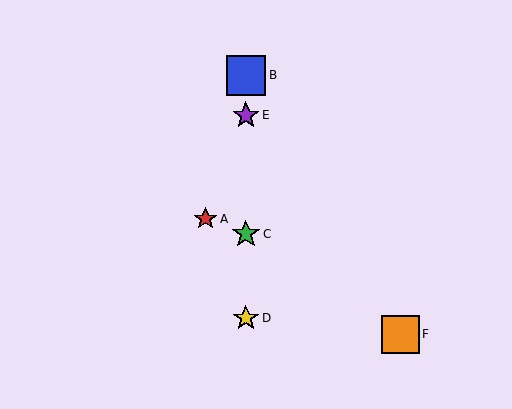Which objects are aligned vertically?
Objects B, C, D, E are aligned vertically.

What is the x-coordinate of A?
Object A is at x≈206.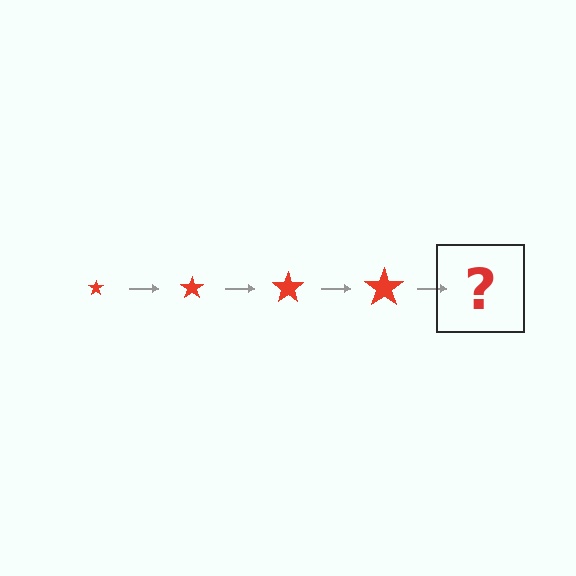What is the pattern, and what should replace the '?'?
The pattern is that the star gets progressively larger each step. The '?' should be a red star, larger than the previous one.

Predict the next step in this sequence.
The next step is a red star, larger than the previous one.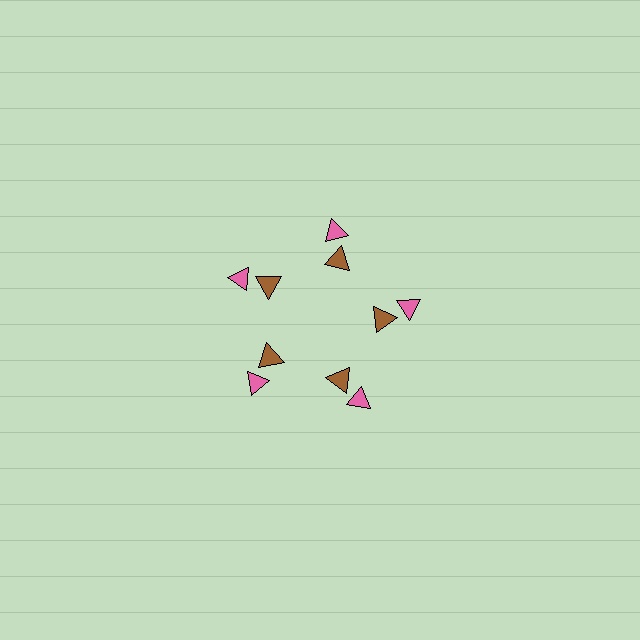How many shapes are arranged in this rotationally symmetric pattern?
There are 10 shapes, arranged in 5 groups of 2.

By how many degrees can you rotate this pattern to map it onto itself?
The pattern maps onto itself every 72 degrees of rotation.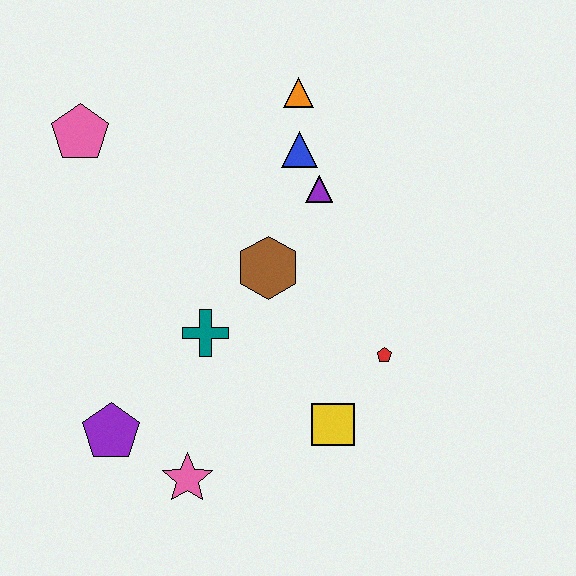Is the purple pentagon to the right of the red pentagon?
No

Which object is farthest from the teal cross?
The orange triangle is farthest from the teal cross.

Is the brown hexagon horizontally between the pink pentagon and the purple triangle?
Yes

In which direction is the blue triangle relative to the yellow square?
The blue triangle is above the yellow square.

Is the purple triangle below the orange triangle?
Yes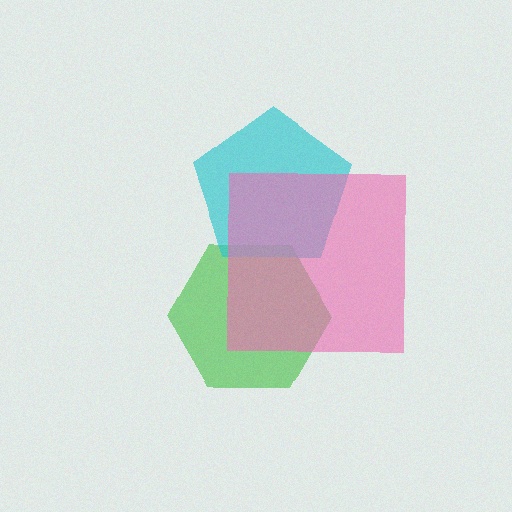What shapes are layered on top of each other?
The layered shapes are: a green hexagon, a cyan pentagon, a pink square.